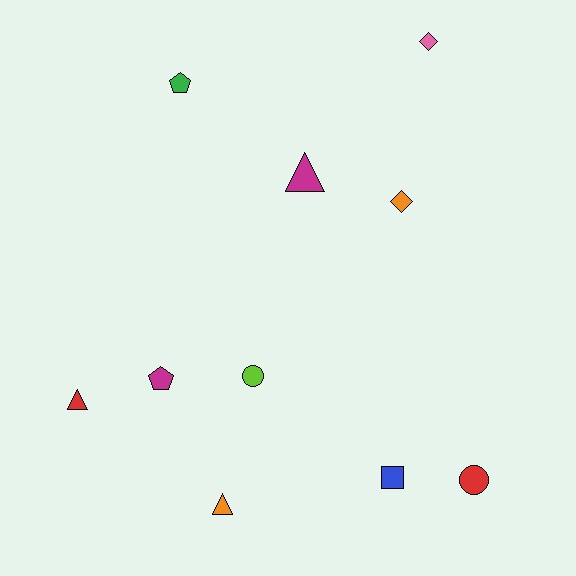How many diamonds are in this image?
There are 2 diamonds.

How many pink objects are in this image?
There is 1 pink object.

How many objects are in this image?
There are 10 objects.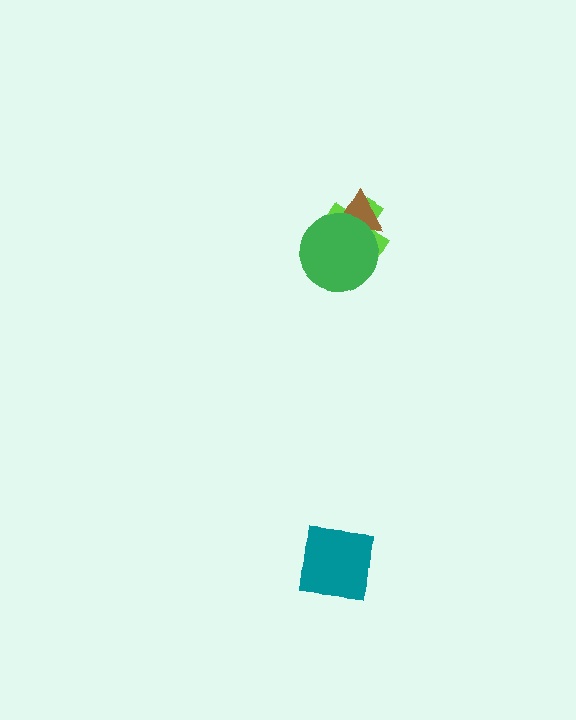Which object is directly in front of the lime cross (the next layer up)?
The brown triangle is directly in front of the lime cross.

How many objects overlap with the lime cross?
2 objects overlap with the lime cross.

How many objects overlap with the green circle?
2 objects overlap with the green circle.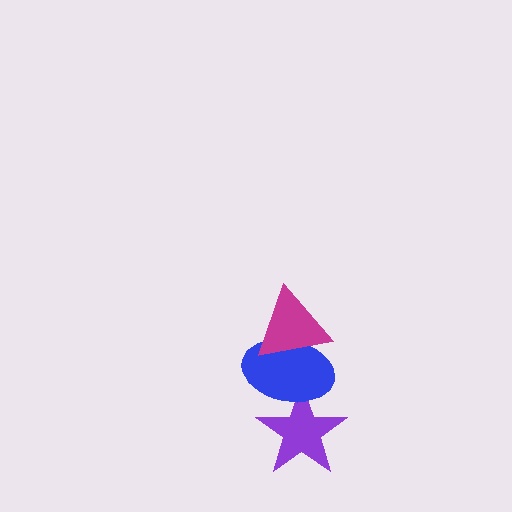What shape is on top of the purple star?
The blue ellipse is on top of the purple star.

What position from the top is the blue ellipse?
The blue ellipse is 2nd from the top.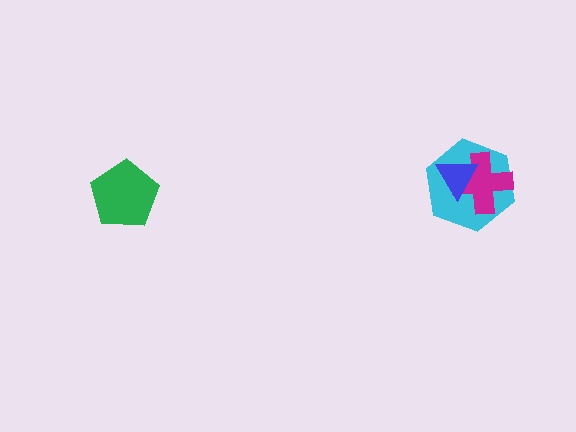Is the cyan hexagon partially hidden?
Yes, it is partially covered by another shape.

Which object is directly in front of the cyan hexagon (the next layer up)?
The magenta cross is directly in front of the cyan hexagon.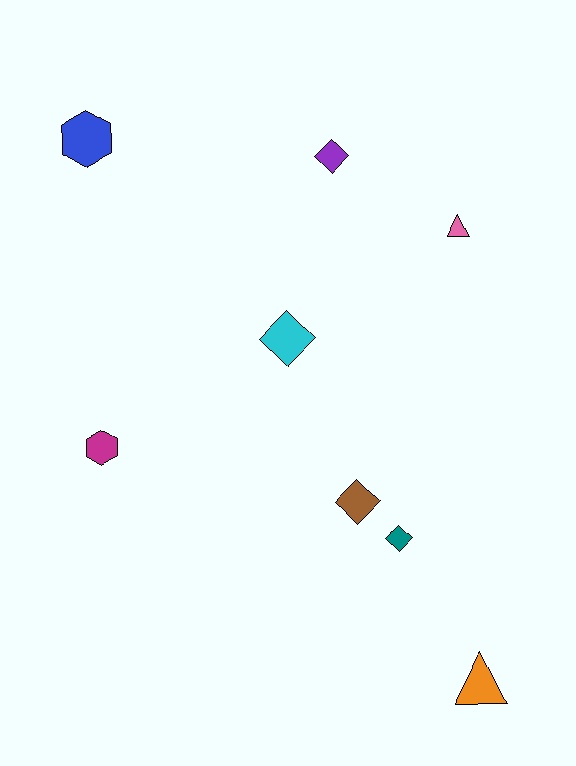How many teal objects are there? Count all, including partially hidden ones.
There is 1 teal object.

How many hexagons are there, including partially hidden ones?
There are 2 hexagons.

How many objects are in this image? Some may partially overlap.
There are 8 objects.